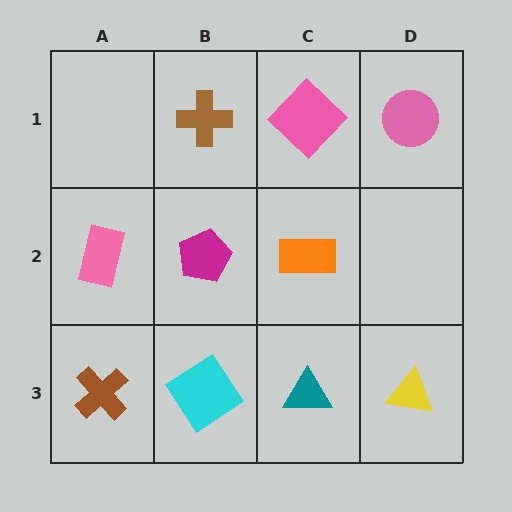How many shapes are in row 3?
4 shapes.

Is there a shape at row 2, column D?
No, that cell is empty.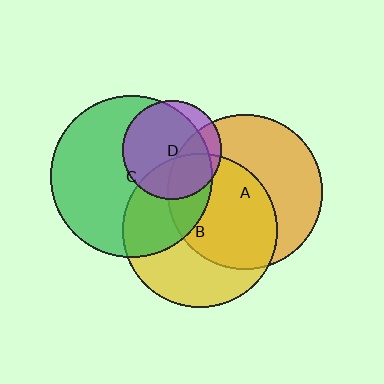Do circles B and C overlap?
Yes.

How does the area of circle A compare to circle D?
Approximately 2.5 times.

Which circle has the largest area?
Circle C (green).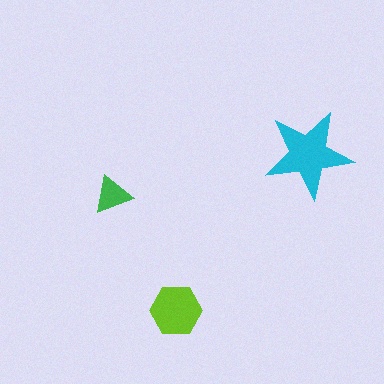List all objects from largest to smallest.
The cyan star, the lime hexagon, the green triangle.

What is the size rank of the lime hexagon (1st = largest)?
2nd.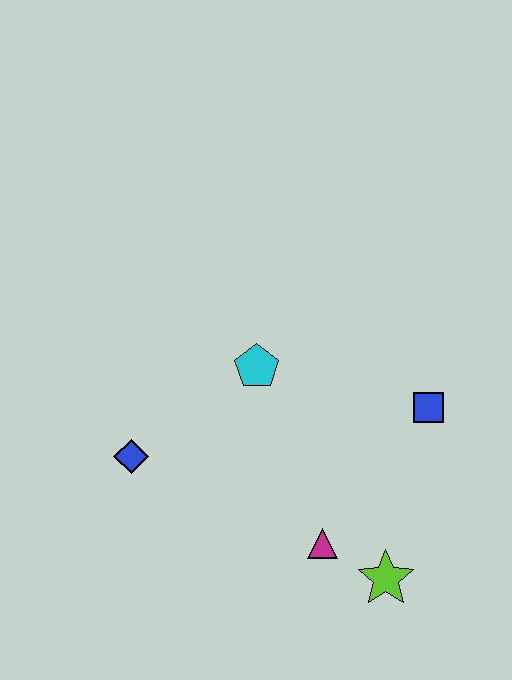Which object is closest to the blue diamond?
The cyan pentagon is closest to the blue diamond.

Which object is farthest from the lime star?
The blue diamond is farthest from the lime star.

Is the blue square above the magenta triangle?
Yes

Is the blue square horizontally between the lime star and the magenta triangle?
No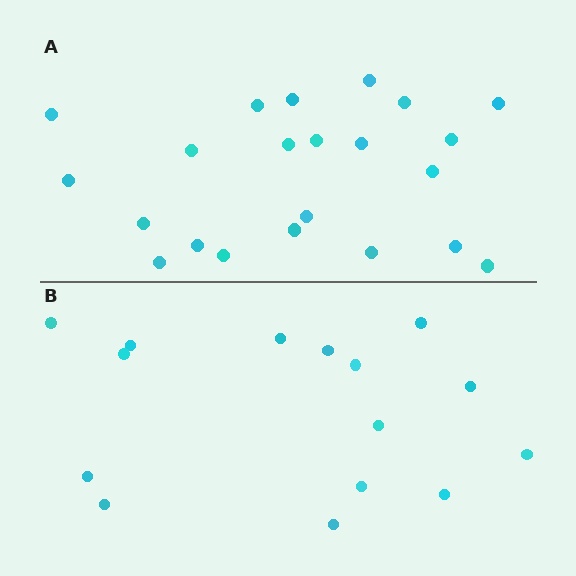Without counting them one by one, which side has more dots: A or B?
Region A (the top region) has more dots.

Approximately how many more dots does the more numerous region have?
Region A has roughly 8 or so more dots than region B.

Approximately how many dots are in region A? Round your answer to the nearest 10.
About 20 dots. (The exact count is 22, which rounds to 20.)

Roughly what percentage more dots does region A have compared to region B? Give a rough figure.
About 45% more.